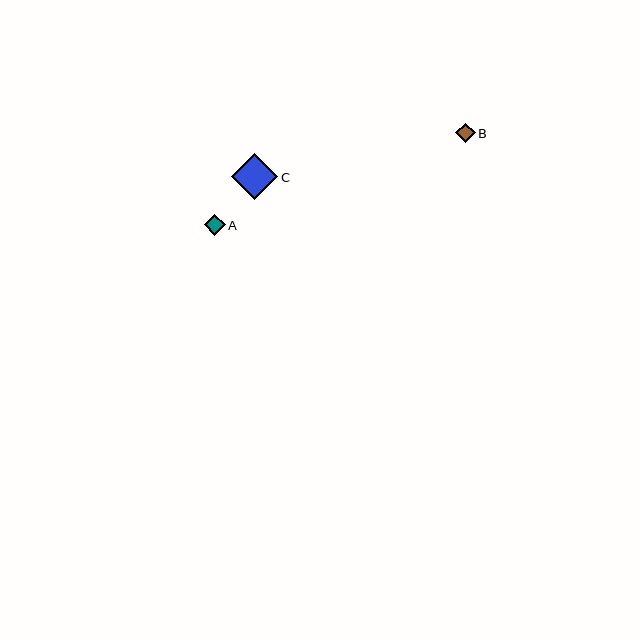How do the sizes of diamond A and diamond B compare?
Diamond A and diamond B are approximately the same size.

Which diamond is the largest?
Diamond C is the largest with a size of approximately 46 pixels.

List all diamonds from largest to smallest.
From largest to smallest: C, A, B.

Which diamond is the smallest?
Diamond B is the smallest with a size of approximately 20 pixels.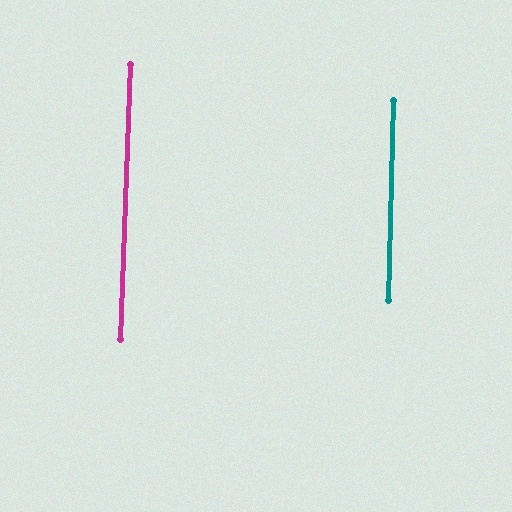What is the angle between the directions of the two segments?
Approximately 1 degree.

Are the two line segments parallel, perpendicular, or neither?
Parallel — their directions differ by only 0.6°.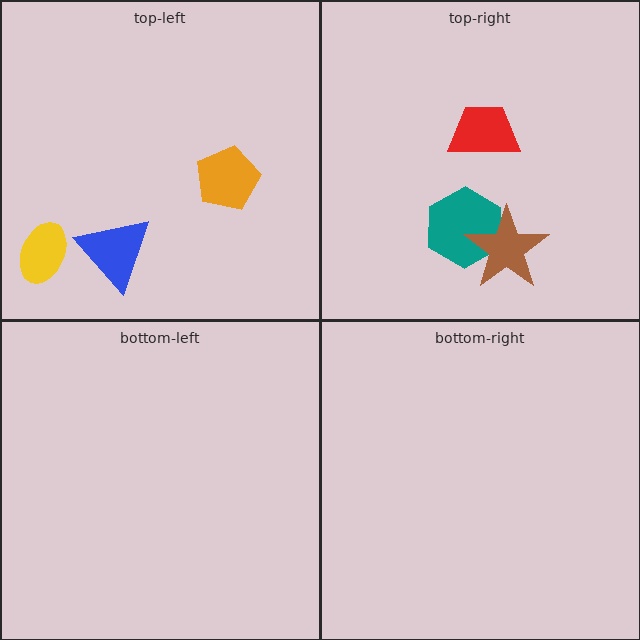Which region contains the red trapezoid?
The top-right region.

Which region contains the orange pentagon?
The top-left region.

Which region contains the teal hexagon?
The top-right region.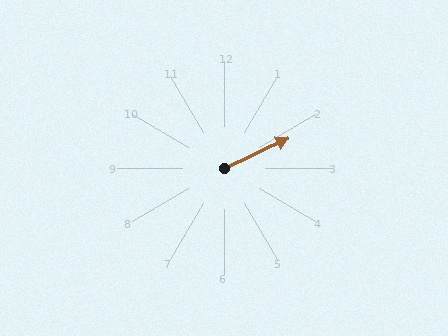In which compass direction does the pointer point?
Northeast.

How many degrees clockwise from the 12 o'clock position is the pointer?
Approximately 65 degrees.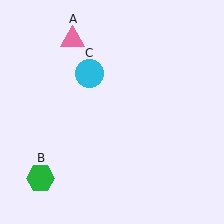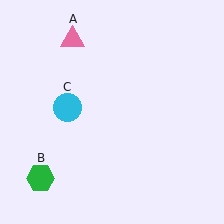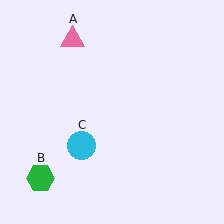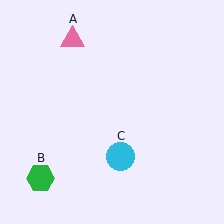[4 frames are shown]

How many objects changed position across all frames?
1 object changed position: cyan circle (object C).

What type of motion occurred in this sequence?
The cyan circle (object C) rotated counterclockwise around the center of the scene.